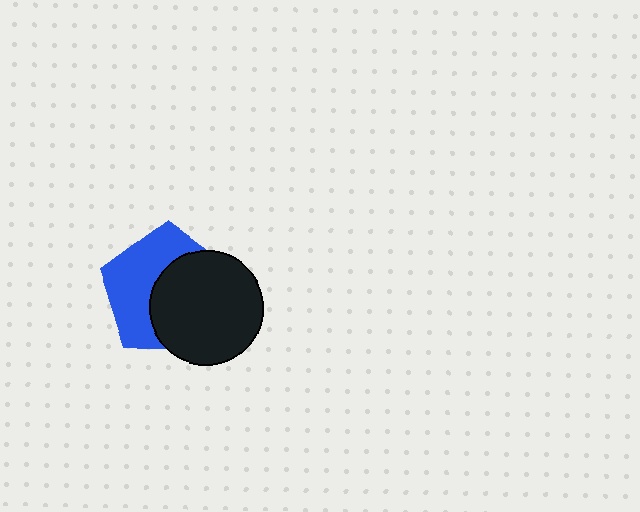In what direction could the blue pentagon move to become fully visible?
The blue pentagon could move toward the upper-left. That would shift it out from behind the black circle entirely.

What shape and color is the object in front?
The object in front is a black circle.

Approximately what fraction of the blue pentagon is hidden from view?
Roughly 52% of the blue pentagon is hidden behind the black circle.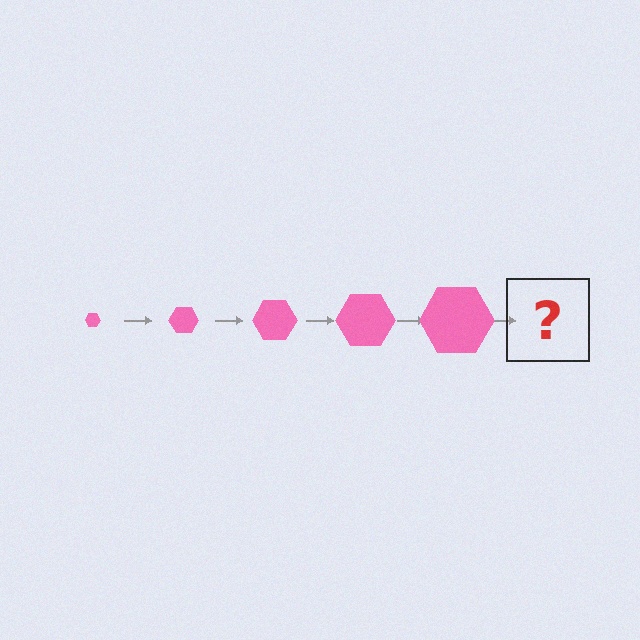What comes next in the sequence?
The next element should be a pink hexagon, larger than the previous one.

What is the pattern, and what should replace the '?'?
The pattern is that the hexagon gets progressively larger each step. The '?' should be a pink hexagon, larger than the previous one.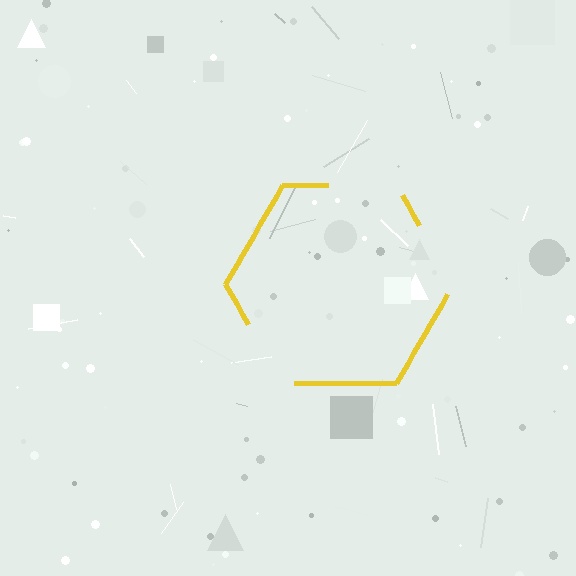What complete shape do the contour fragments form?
The contour fragments form a hexagon.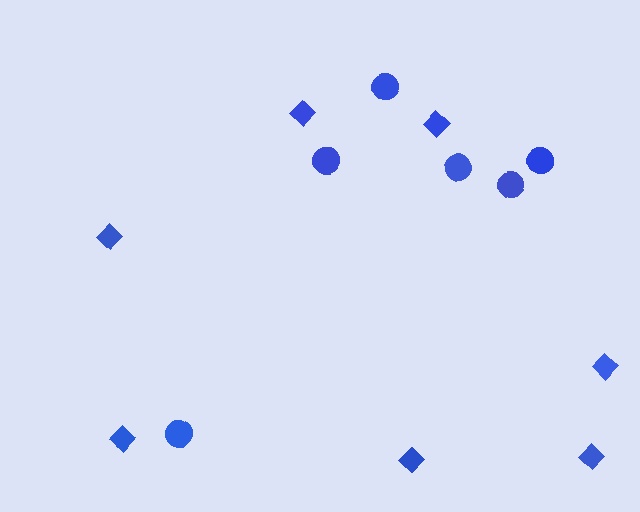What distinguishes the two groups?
There are 2 groups: one group of diamonds (7) and one group of circles (6).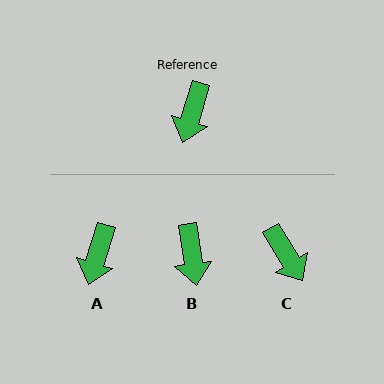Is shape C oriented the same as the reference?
No, it is off by about 49 degrees.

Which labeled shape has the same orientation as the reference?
A.